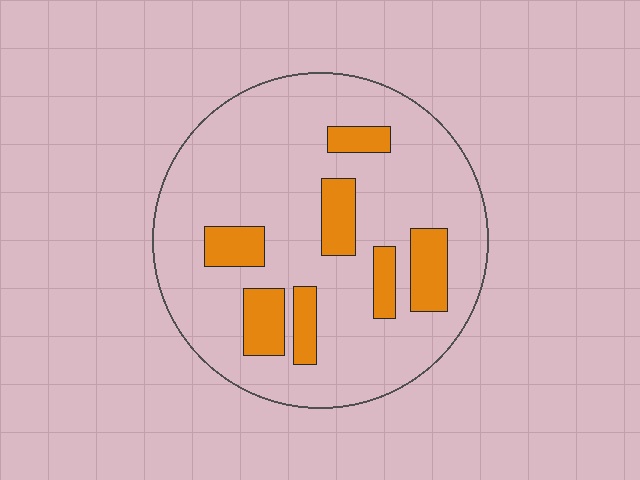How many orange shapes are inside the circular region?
7.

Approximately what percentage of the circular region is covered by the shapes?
Approximately 20%.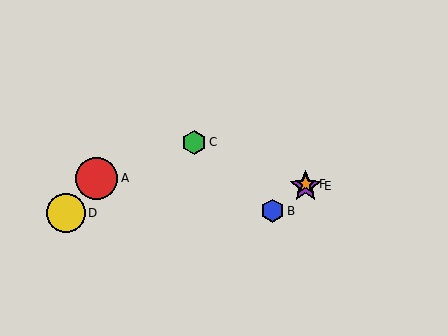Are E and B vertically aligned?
No, E is at x≈306 and B is at x≈273.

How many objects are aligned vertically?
2 objects (E, F) are aligned vertically.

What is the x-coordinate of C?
Object C is at x≈194.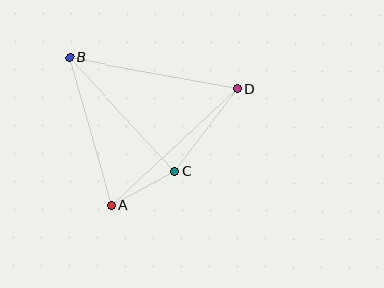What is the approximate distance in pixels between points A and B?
The distance between A and B is approximately 153 pixels.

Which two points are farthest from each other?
Points A and D are farthest from each other.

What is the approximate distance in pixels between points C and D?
The distance between C and D is approximately 103 pixels.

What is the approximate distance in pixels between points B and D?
The distance between B and D is approximately 171 pixels.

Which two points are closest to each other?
Points A and C are closest to each other.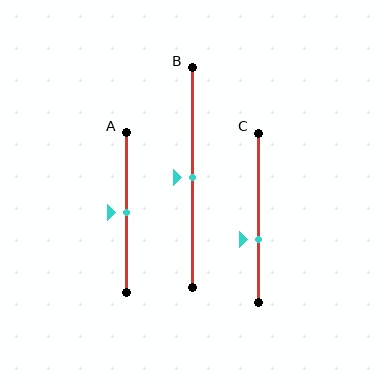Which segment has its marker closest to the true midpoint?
Segment A has its marker closest to the true midpoint.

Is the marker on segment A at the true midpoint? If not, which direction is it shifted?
Yes, the marker on segment A is at the true midpoint.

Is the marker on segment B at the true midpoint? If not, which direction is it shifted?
Yes, the marker on segment B is at the true midpoint.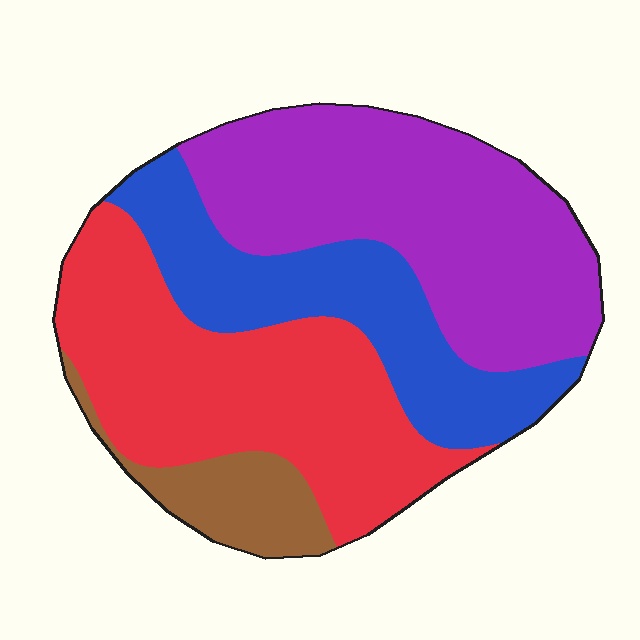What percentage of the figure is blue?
Blue covers around 25% of the figure.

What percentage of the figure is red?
Red takes up about one third (1/3) of the figure.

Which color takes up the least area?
Brown, at roughly 10%.